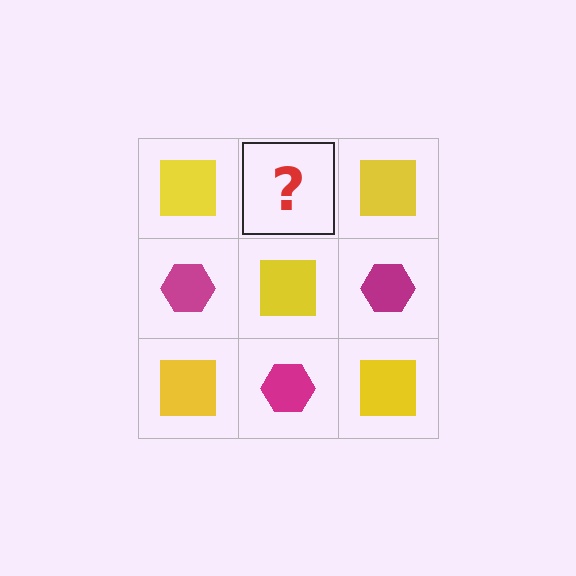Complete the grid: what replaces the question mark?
The question mark should be replaced with a magenta hexagon.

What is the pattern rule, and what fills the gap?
The rule is that it alternates yellow square and magenta hexagon in a checkerboard pattern. The gap should be filled with a magenta hexagon.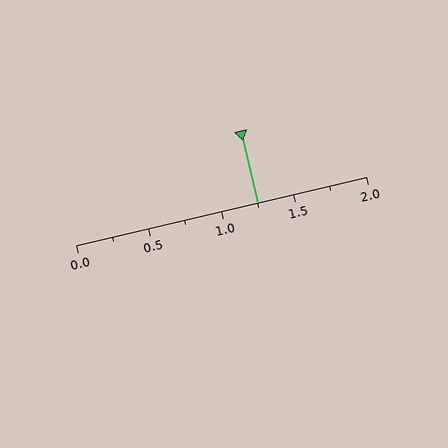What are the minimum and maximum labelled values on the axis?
The axis runs from 0.0 to 2.0.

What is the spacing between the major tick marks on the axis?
The major ticks are spaced 0.5 apart.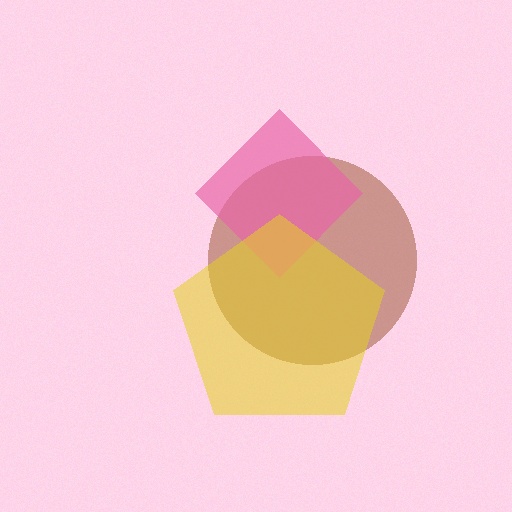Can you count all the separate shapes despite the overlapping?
Yes, there are 3 separate shapes.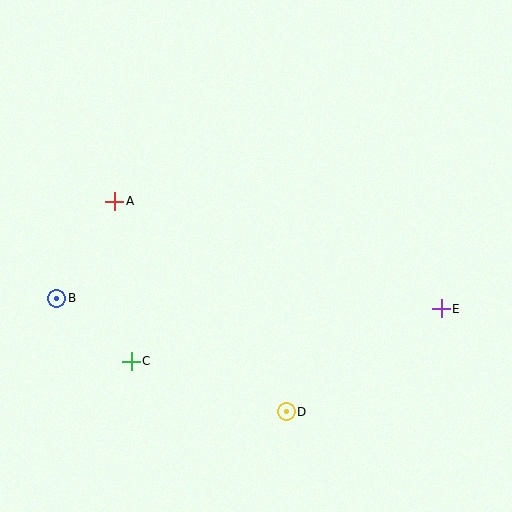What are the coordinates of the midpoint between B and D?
The midpoint between B and D is at (172, 355).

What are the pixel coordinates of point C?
Point C is at (131, 361).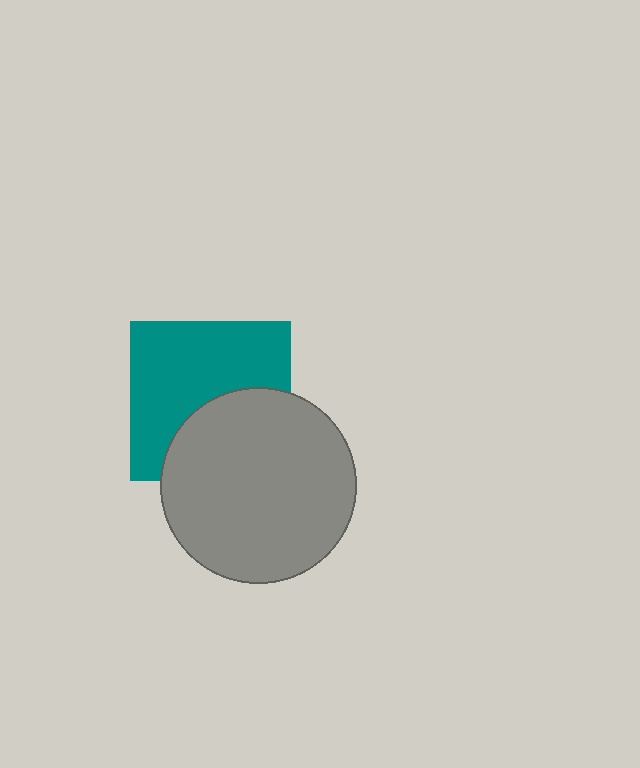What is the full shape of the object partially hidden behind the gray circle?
The partially hidden object is a teal square.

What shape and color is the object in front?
The object in front is a gray circle.